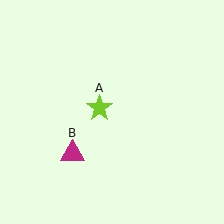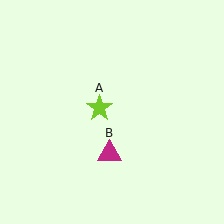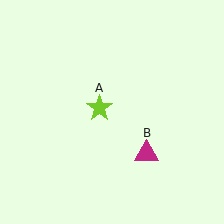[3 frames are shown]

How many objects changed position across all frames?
1 object changed position: magenta triangle (object B).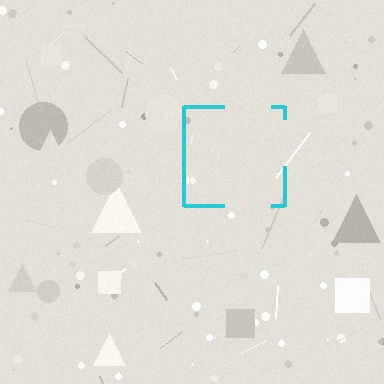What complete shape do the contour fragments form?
The contour fragments form a square.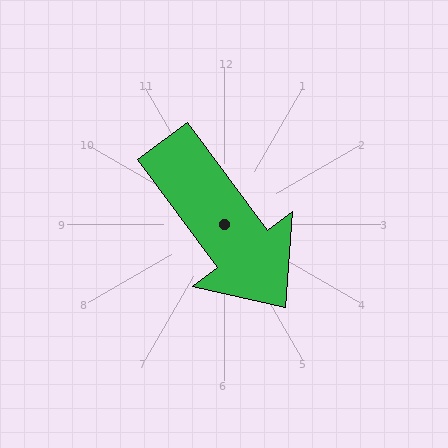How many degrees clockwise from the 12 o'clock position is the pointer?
Approximately 143 degrees.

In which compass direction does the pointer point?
Southeast.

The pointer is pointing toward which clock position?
Roughly 5 o'clock.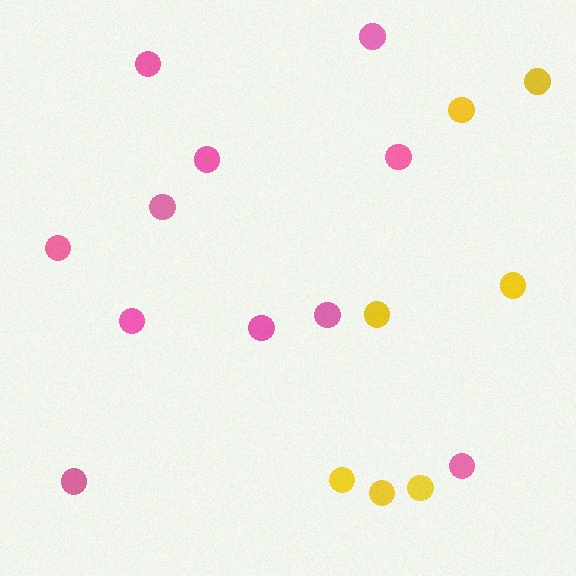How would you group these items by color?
There are 2 groups: one group of yellow circles (7) and one group of pink circles (11).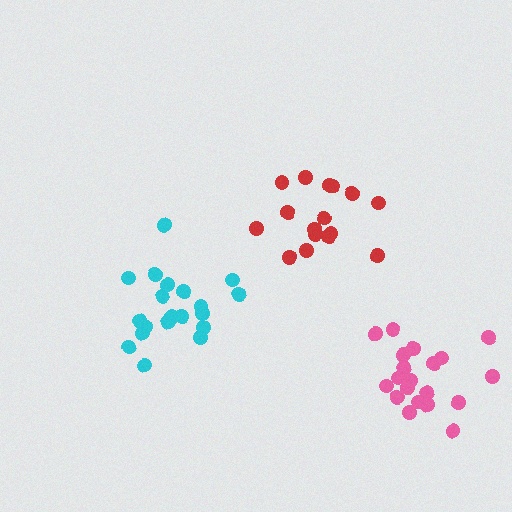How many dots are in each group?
Group 1: 16 dots, Group 2: 21 dots, Group 3: 20 dots (57 total).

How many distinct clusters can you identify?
There are 3 distinct clusters.